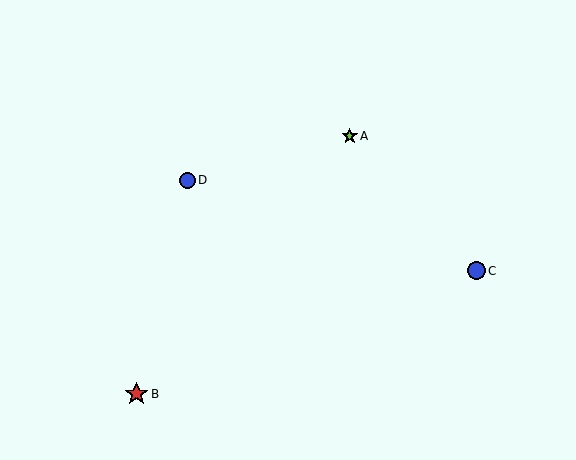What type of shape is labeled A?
Shape A is a lime star.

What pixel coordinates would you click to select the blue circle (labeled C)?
Click at (477, 271) to select the blue circle C.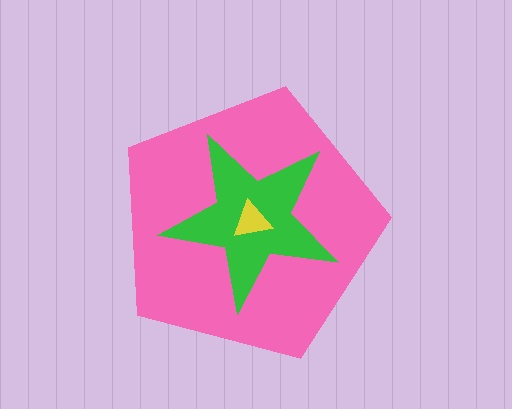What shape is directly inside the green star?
The yellow triangle.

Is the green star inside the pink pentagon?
Yes.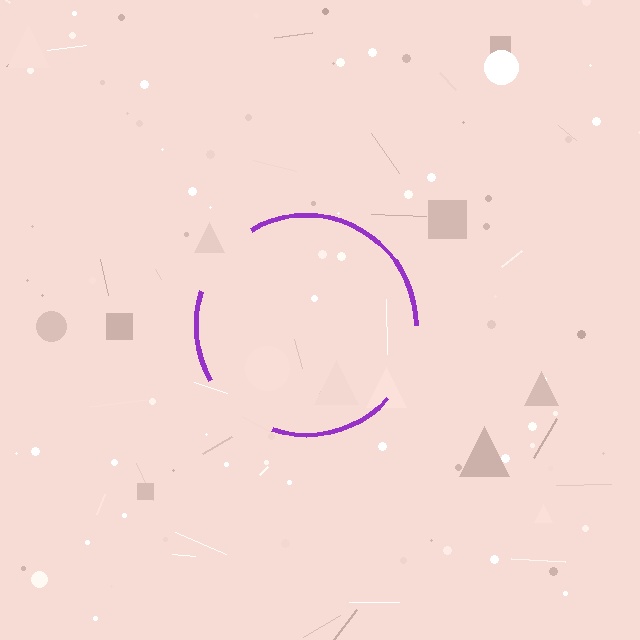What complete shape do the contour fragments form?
The contour fragments form a circle.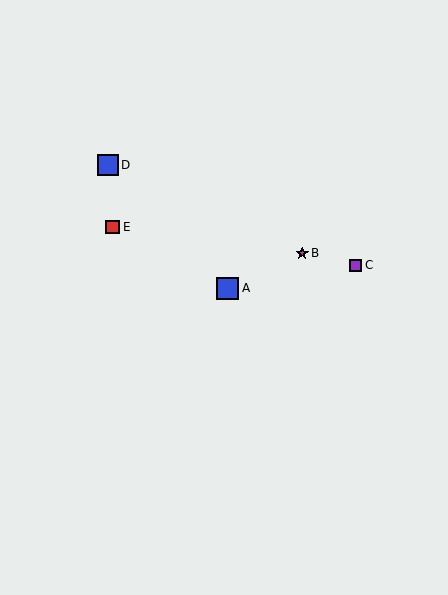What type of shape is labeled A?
Shape A is a blue square.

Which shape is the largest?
The blue square (labeled A) is the largest.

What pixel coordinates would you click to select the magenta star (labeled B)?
Click at (302, 253) to select the magenta star B.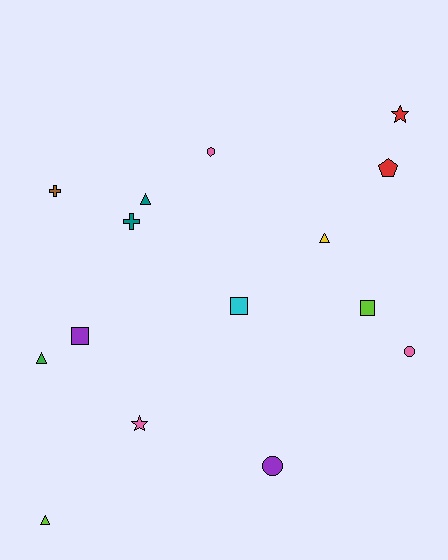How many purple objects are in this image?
There are 2 purple objects.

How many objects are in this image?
There are 15 objects.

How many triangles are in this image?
There are 4 triangles.